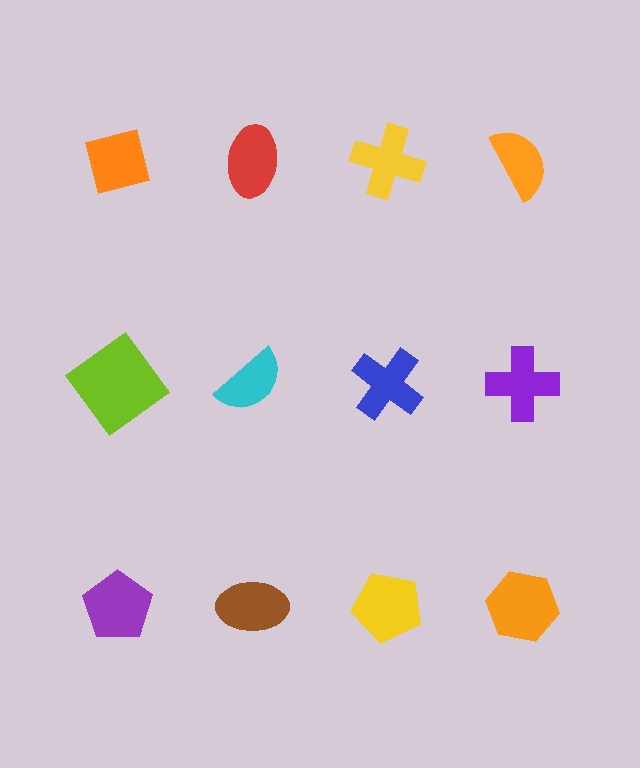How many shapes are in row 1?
4 shapes.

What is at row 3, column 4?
An orange hexagon.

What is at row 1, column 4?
An orange semicircle.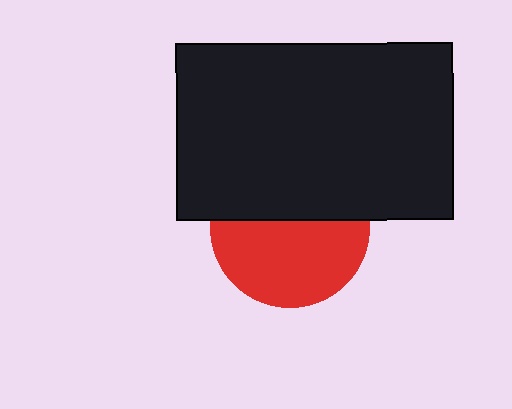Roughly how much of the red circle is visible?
About half of it is visible (roughly 55%).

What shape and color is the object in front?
The object in front is a black rectangle.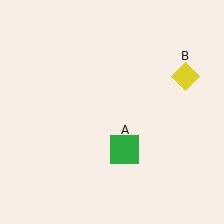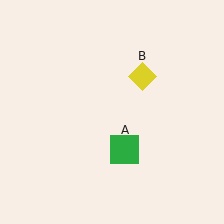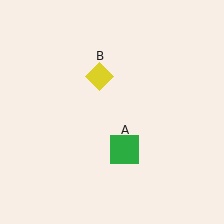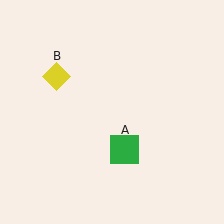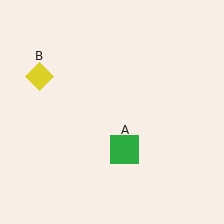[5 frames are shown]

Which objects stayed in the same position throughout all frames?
Green square (object A) remained stationary.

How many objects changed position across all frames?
1 object changed position: yellow diamond (object B).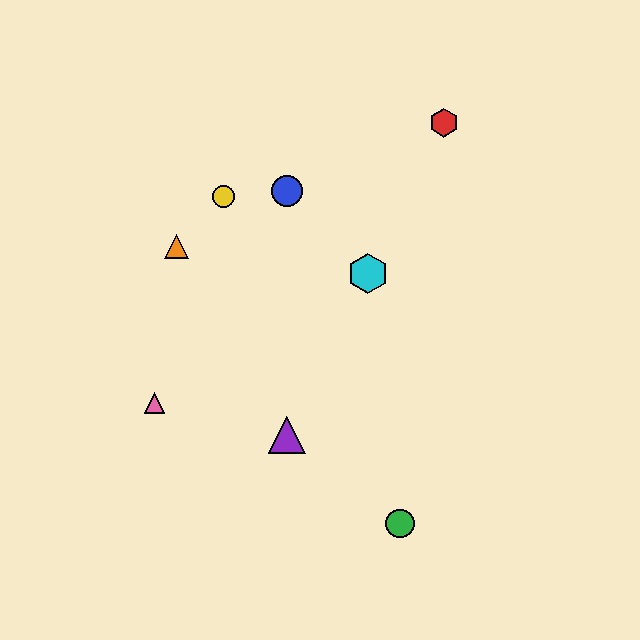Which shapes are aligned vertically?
The blue circle, the purple triangle are aligned vertically.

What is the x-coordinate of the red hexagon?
The red hexagon is at x≈444.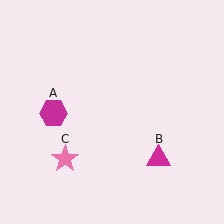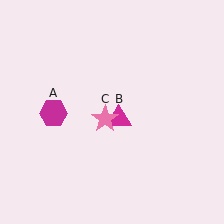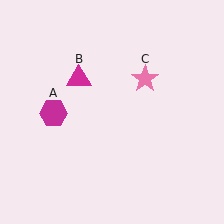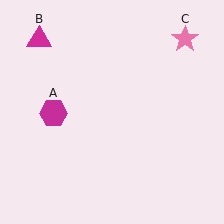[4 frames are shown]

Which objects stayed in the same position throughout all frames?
Magenta hexagon (object A) remained stationary.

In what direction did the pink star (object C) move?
The pink star (object C) moved up and to the right.